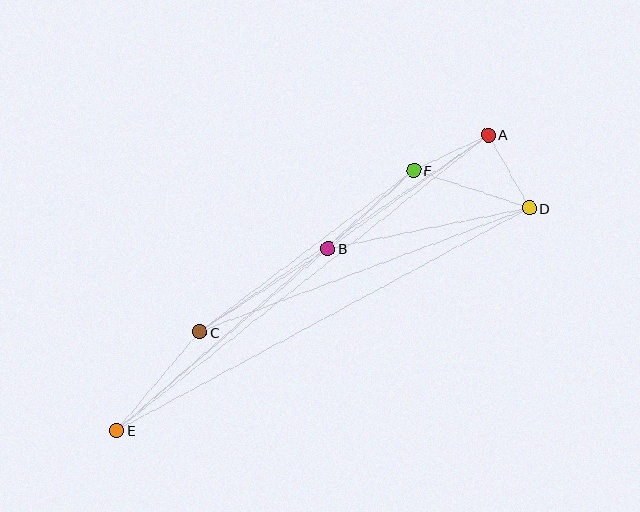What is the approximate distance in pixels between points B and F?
The distance between B and F is approximately 116 pixels.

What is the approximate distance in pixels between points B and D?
The distance between B and D is approximately 205 pixels.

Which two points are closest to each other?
Points A and F are closest to each other.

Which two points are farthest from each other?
Points A and E are farthest from each other.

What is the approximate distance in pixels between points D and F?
The distance between D and F is approximately 122 pixels.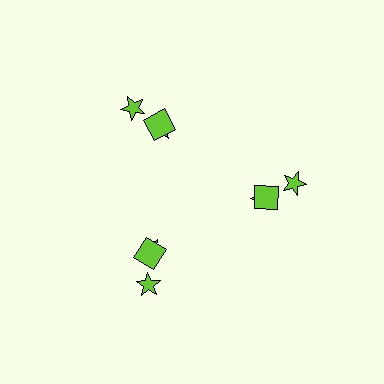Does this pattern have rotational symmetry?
Yes, this pattern has 3-fold rotational symmetry. It looks the same after rotating 120 degrees around the center.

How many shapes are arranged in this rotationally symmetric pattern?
There are 9 shapes, arranged in 3 groups of 3.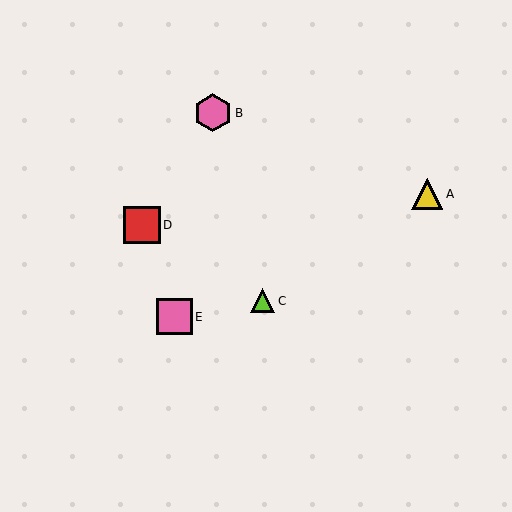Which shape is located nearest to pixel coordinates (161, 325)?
The pink square (labeled E) at (174, 317) is nearest to that location.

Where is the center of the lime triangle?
The center of the lime triangle is at (263, 301).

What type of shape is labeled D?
Shape D is a red square.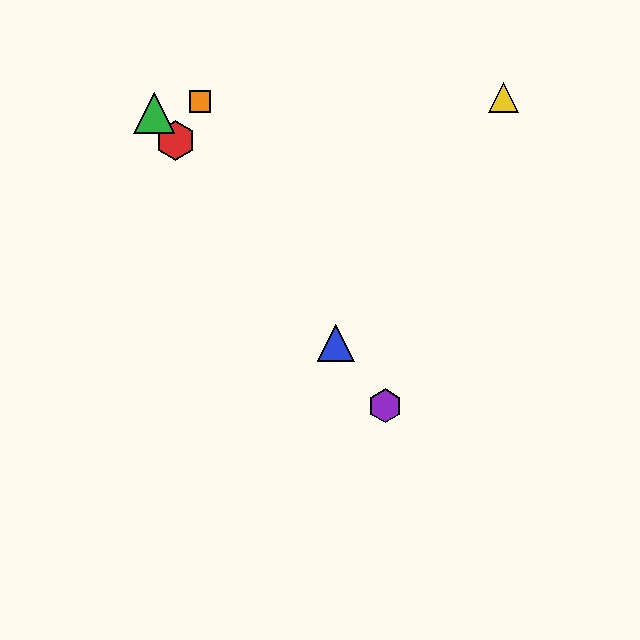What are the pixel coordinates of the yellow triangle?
The yellow triangle is at (503, 97).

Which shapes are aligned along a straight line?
The red hexagon, the blue triangle, the green triangle, the purple hexagon are aligned along a straight line.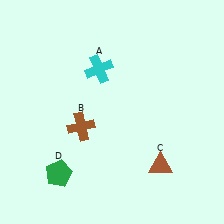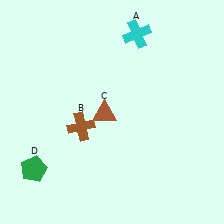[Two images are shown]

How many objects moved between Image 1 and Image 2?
3 objects moved between the two images.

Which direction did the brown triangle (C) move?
The brown triangle (C) moved left.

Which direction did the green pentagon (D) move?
The green pentagon (D) moved left.